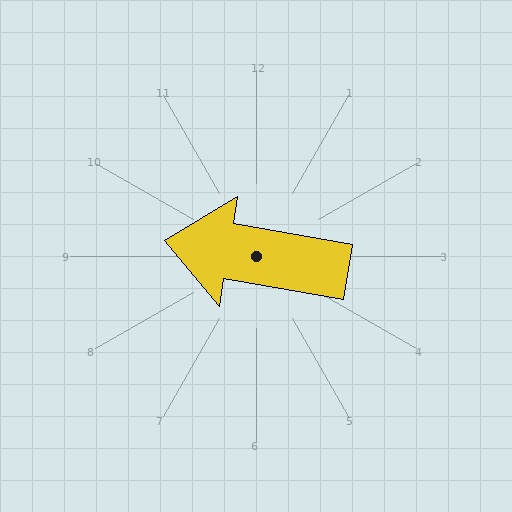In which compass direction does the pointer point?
West.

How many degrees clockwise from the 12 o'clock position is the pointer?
Approximately 280 degrees.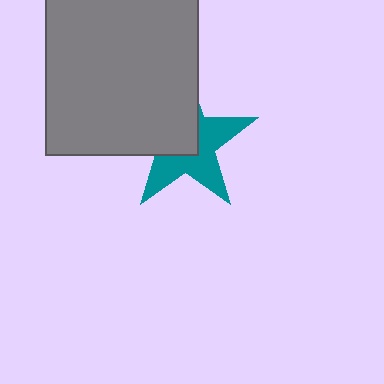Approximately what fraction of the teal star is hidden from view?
Roughly 48% of the teal star is hidden behind the gray rectangle.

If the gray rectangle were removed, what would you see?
You would see the complete teal star.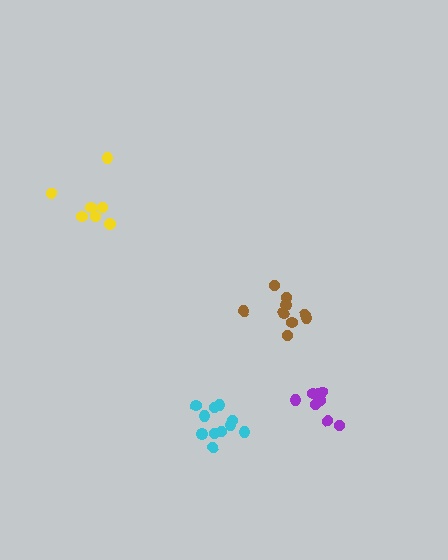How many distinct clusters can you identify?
There are 4 distinct clusters.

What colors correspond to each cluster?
The clusters are colored: purple, brown, yellow, cyan.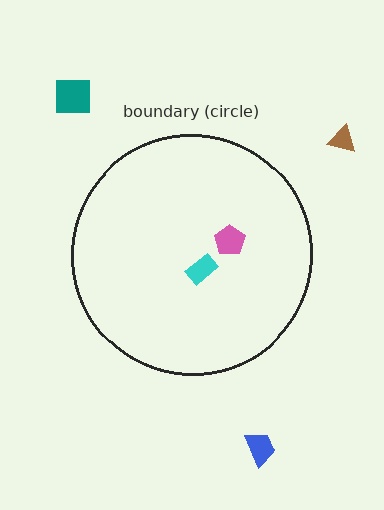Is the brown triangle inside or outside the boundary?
Outside.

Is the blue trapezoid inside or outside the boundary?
Outside.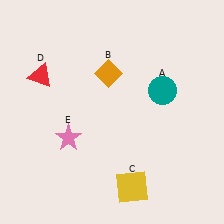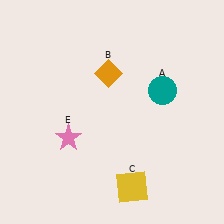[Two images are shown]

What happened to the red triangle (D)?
The red triangle (D) was removed in Image 2. It was in the top-left area of Image 1.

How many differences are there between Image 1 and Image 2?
There is 1 difference between the two images.